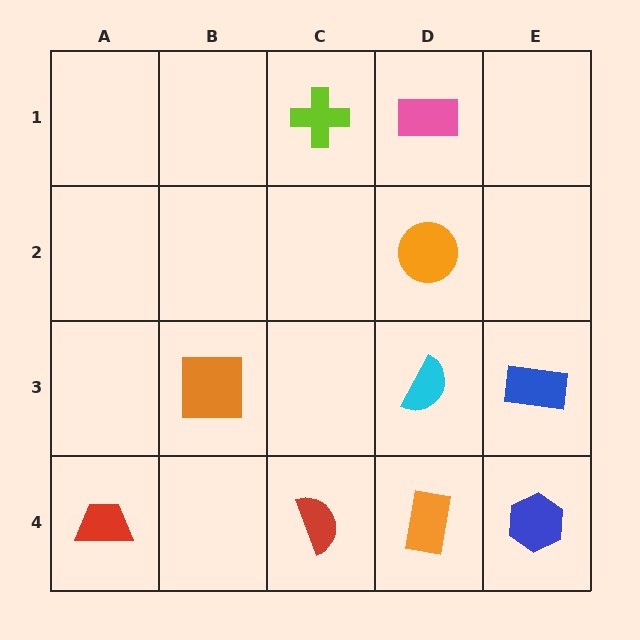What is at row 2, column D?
An orange circle.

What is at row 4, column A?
A red trapezoid.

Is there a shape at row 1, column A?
No, that cell is empty.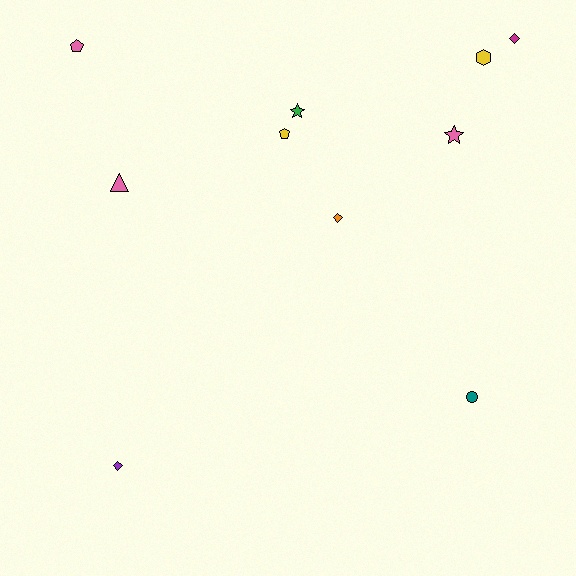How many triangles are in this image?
There is 1 triangle.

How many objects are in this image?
There are 10 objects.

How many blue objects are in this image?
There are no blue objects.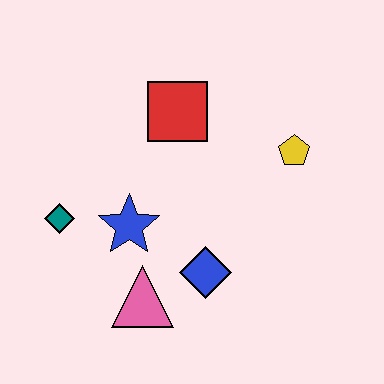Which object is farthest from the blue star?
The yellow pentagon is farthest from the blue star.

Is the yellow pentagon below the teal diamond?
No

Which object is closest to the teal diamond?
The blue star is closest to the teal diamond.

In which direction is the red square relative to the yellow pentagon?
The red square is to the left of the yellow pentagon.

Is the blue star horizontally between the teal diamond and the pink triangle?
Yes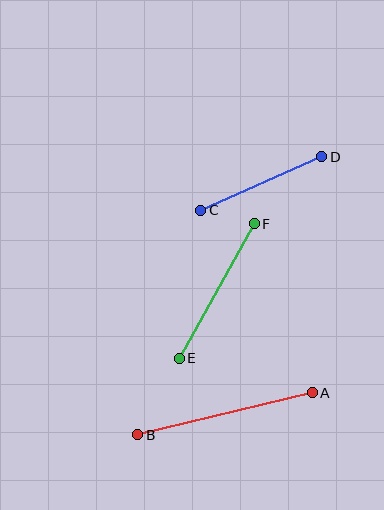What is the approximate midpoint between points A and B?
The midpoint is at approximately (225, 414) pixels.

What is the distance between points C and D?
The distance is approximately 132 pixels.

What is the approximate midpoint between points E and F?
The midpoint is at approximately (217, 291) pixels.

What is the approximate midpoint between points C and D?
The midpoint is at approximately (261, 183) pixels.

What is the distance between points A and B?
The distance is approximately 179 pixels.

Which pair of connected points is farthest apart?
Points A and B are farthest apart.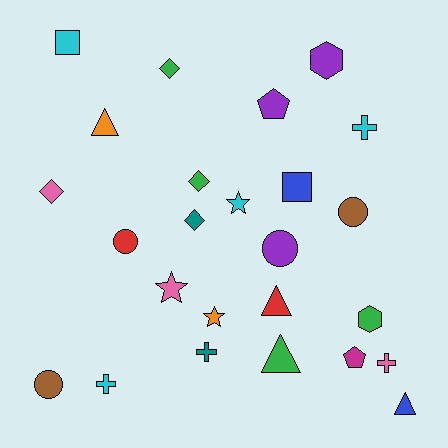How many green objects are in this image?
There are 4 green objects.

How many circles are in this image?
There are 4 circles.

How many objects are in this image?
There are 25 objects.